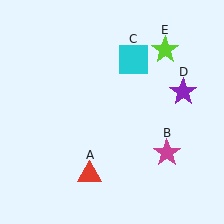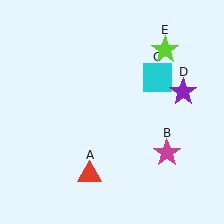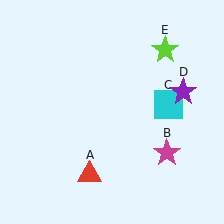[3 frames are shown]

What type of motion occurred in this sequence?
The cyan square (object C) rotated clockwise around the center of the scene.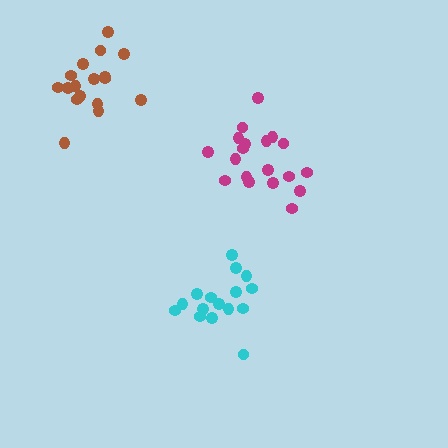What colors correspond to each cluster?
The clusters are colored: magenta, cyan, brown.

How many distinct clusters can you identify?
There are 3 distinct clusters.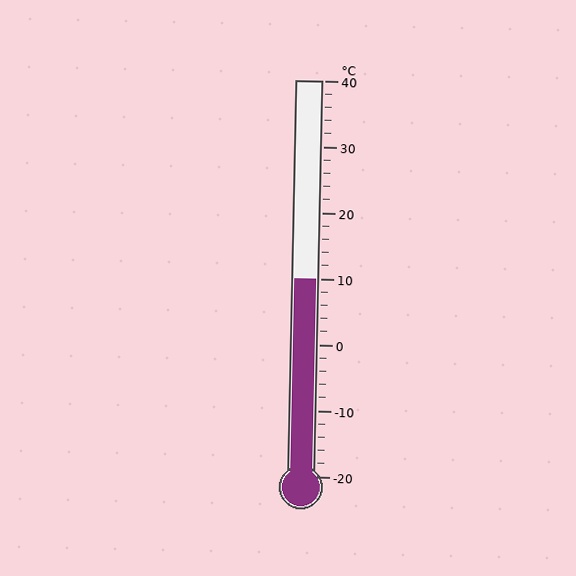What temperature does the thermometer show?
The thermometer shows approximately 10°C.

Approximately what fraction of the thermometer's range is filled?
The thermometer is filled to approximately 50% of its range.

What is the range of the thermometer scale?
The thermometer scale ranges from -20°C to 40°C.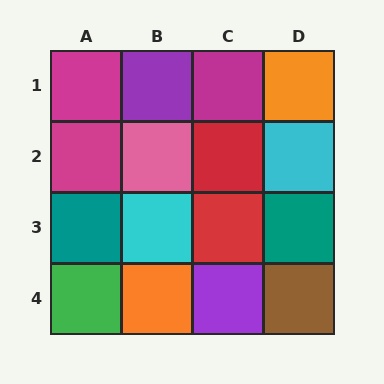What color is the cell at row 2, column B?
Pink.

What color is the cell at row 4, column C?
Purple.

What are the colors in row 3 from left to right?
Teal, cyan, red, teal.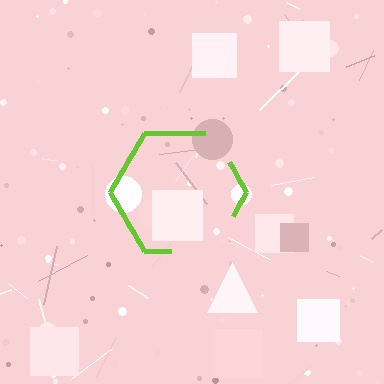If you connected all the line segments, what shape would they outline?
They would outline a hexagon.